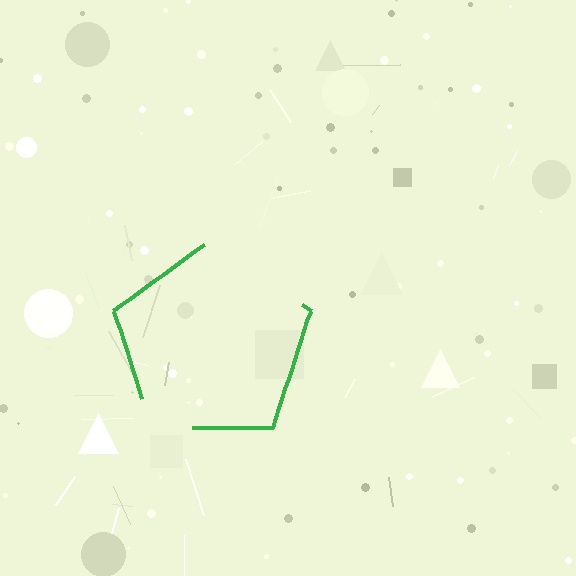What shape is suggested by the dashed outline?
The dashed outline suggests a pentagon.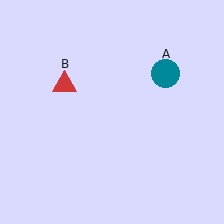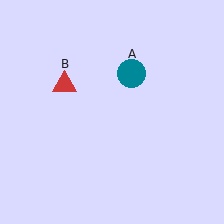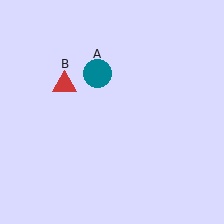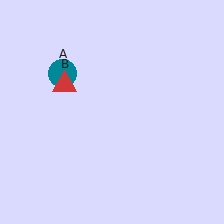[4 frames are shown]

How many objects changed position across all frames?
1 object changed position: teal circle (object A).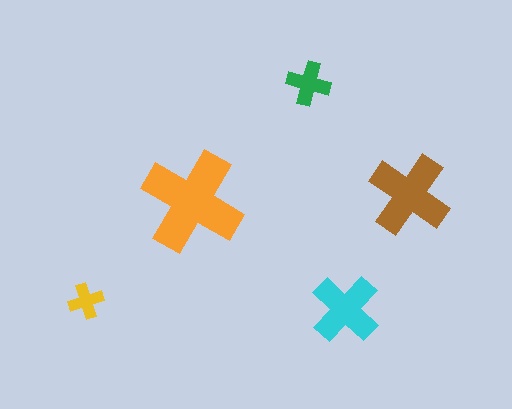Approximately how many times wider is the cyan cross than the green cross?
About 1.5 times wider.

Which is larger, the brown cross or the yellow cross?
The brown one.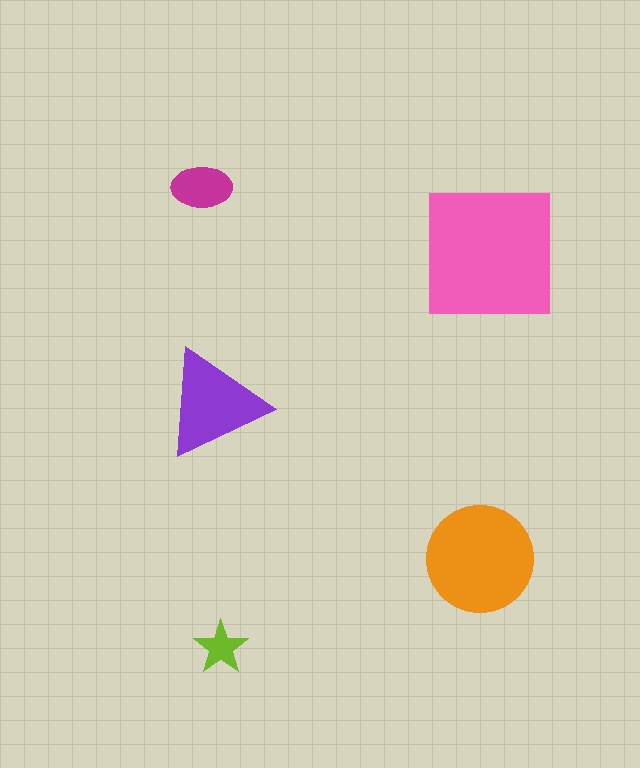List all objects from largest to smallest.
The pink square, the orange circle, the purple triangle, the magenta ellipse, the lime star.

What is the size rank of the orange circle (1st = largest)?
2nd.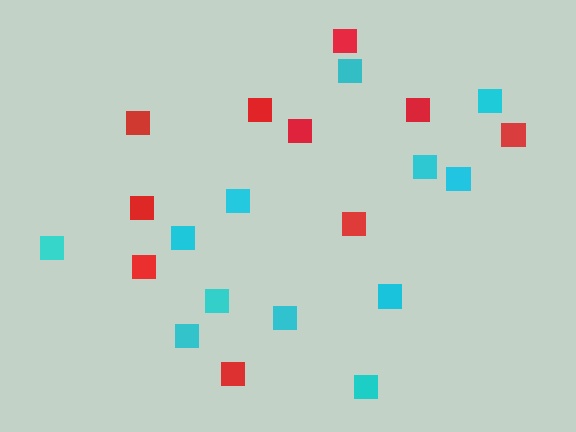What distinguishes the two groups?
There are 2 groups: one group of red squares (10) and one group of cyan squares (12).